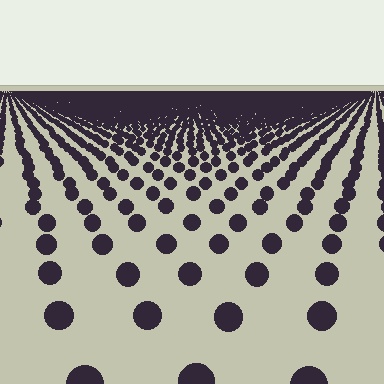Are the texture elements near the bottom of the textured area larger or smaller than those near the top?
Larger. Near the bottom, elements are closer to the viewer and appear at a bigger on-screen size.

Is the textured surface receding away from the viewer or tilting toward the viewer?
The surface is receding away from the viewer. Texture elements get smaller and denser toward the top.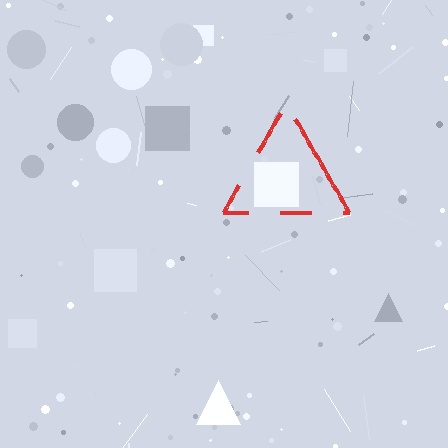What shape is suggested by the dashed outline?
The dashed outline suggests a triangle.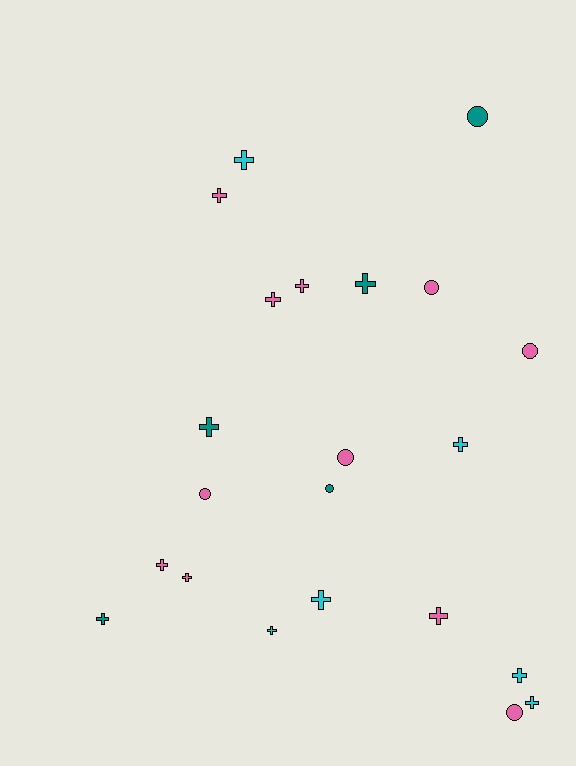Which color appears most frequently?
Pink, with 11 objects.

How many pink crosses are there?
There are 6 pink crosses.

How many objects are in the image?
There are 22 objects.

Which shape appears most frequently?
Cross, with 15 objects.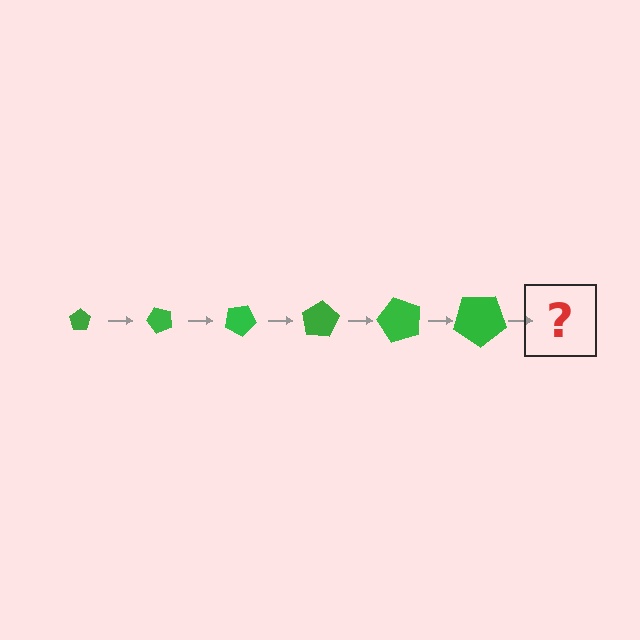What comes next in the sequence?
The next element should be a pentagon, larger than the previous one and rotated 300 degrees from the start.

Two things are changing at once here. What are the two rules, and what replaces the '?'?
The two rules are that the pentagon grows larger each step and it rotates 50 degrees each step. The '?' should be a pentagon, larger than the previous one and rotated 300 degrees from the start.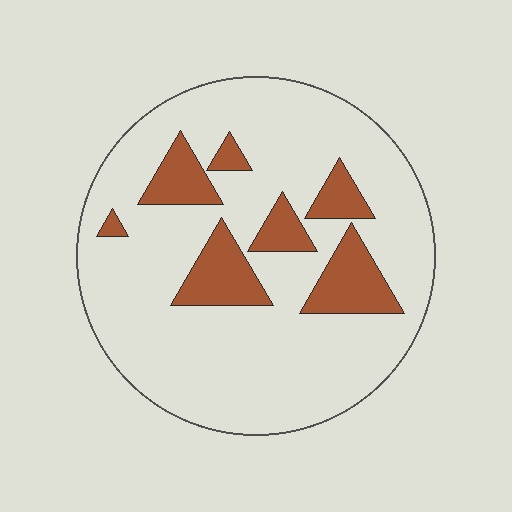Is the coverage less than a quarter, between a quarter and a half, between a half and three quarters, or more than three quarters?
Less than a quarter.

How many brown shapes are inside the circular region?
7.